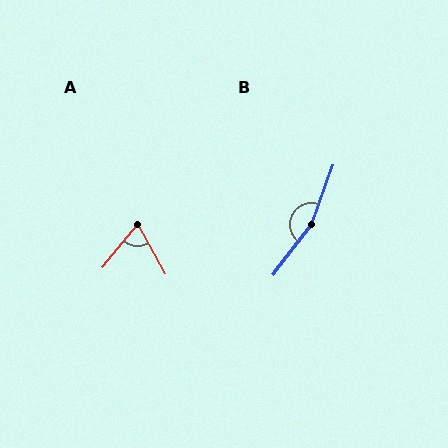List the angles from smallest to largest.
A (69°), B (163°).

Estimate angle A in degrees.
Approximately 69 degrees.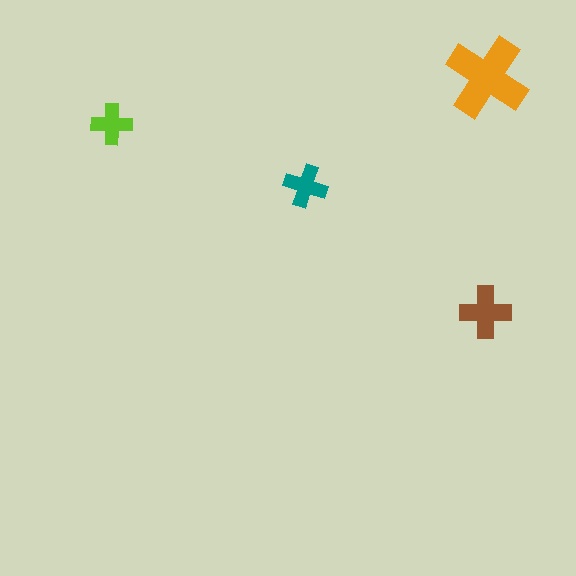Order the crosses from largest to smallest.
the orange one, the brown one, the teal one, the lime one.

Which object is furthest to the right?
The orange cross is rightmost.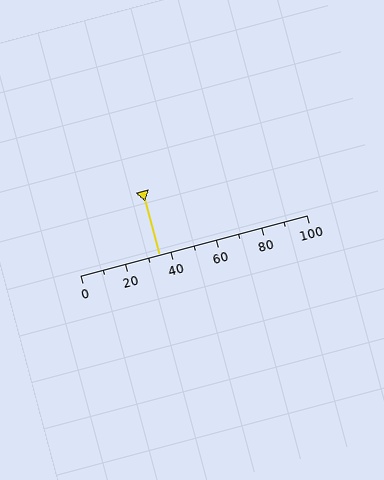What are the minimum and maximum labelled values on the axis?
The axis runs from 0 to 100.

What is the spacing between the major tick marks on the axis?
The major ticks are spaced 20 apart.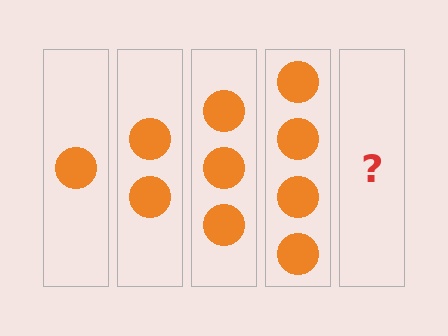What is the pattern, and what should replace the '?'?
The pattern is that each step adds one more circle. The '?' should be 5 circles.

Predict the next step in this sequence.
The next step is 5 circles.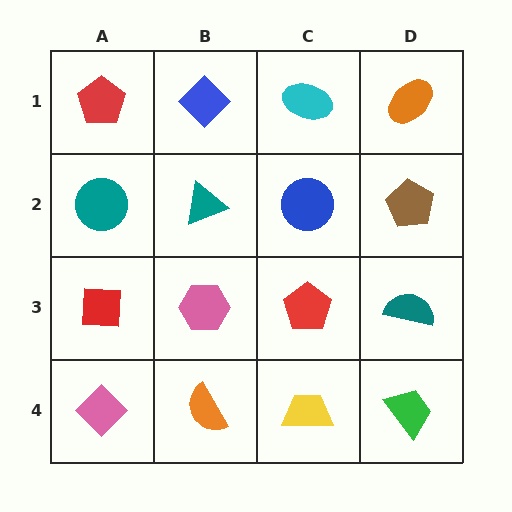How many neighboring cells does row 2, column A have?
3.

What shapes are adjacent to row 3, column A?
A teal circle (row 2, column A), a pink diamond (row 4, column A), a pink hexagon (row 3, column B).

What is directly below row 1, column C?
A blue circle.